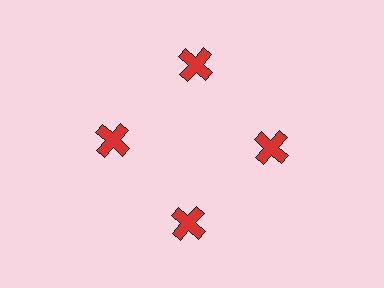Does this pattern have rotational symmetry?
Yes, this pattern has 4-fold rotational symmetry. It looks the same after rotating 90 degrees around the center.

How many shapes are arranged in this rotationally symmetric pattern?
There are 4 shapes, arranged in 4 groups of 1.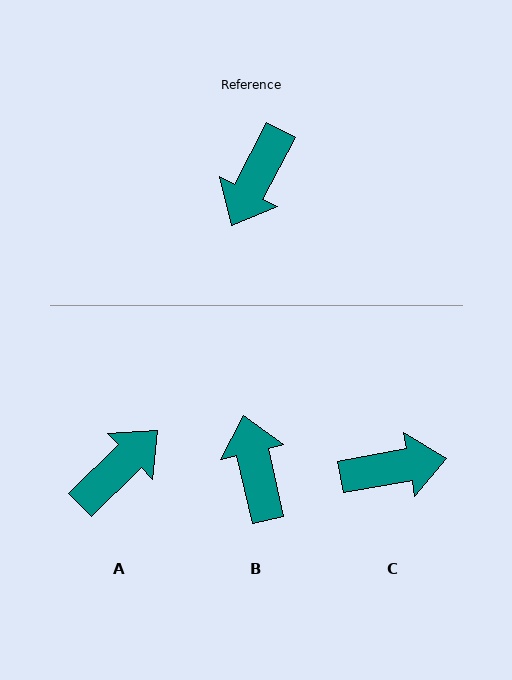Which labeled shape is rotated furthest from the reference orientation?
A, about 162 degrees away.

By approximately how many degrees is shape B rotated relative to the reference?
Approximately 139 degrees clockwise.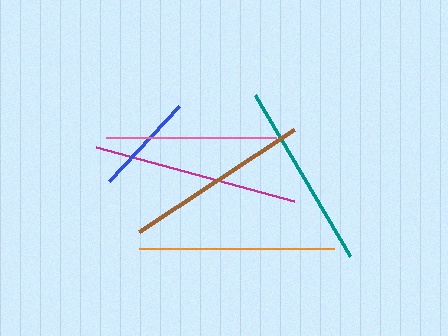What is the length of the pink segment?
The pink segment is approximately 170 pixels long.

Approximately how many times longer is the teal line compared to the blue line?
The teal line is approximately 1.8 times the length of the blue line.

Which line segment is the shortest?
The blue line is the shortest at approximately 102 pixels.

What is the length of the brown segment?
The brown segment is approximately 185 pixels long.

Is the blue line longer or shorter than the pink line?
The pink line is longer than the blue line.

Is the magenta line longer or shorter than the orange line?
The magenta line is longer than the orange line.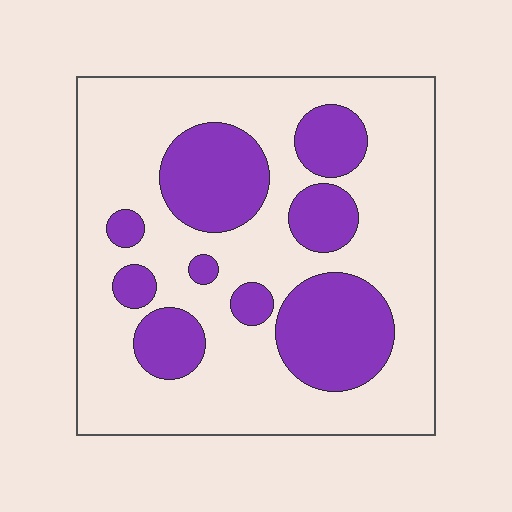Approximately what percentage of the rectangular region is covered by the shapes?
Approximately 30%.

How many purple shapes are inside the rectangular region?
9.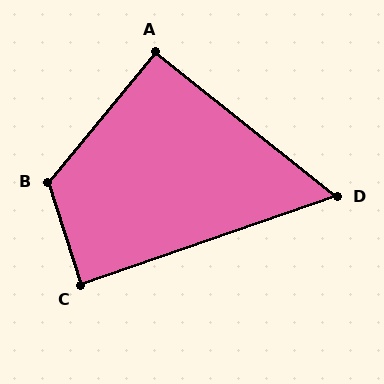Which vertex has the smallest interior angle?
D, at approximately 58 degrees.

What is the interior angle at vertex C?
Approximately 89 degrees (approximately right).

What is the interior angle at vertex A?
Approximately 91 degrees (approximately right).